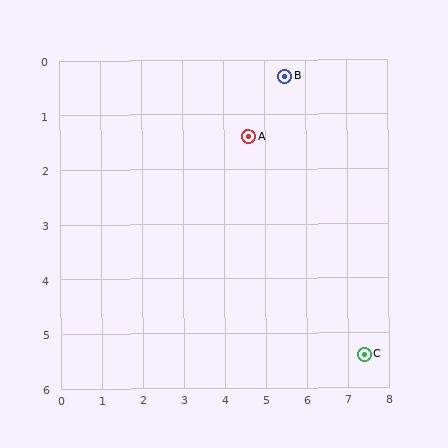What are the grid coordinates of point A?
Point A is at approximately (4.6, 1.4).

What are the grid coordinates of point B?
Point B is at approximately (5.5, 0.3).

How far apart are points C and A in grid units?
Points C and A are about 4.9 grid units apart.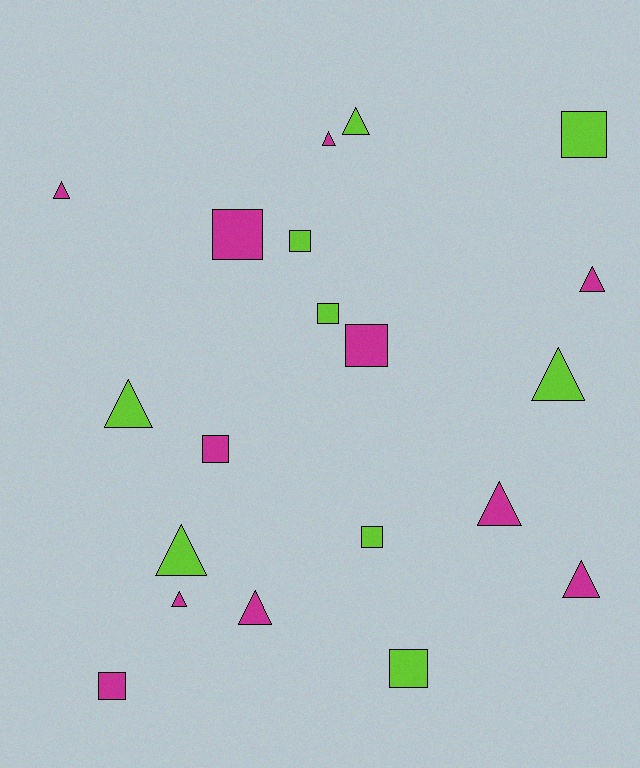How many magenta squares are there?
There are 4 magenta squares.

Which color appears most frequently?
Magenta, with 11 objects.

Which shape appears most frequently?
Triangle, with 11 objects.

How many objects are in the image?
There are 20 objects.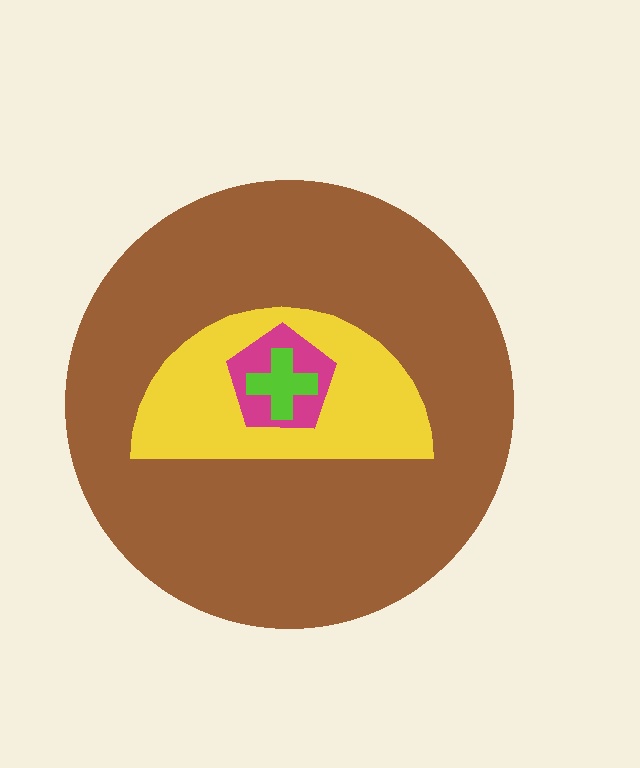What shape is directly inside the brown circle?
The yellow semicircle.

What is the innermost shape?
The lime cross.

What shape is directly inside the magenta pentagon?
The lime cross.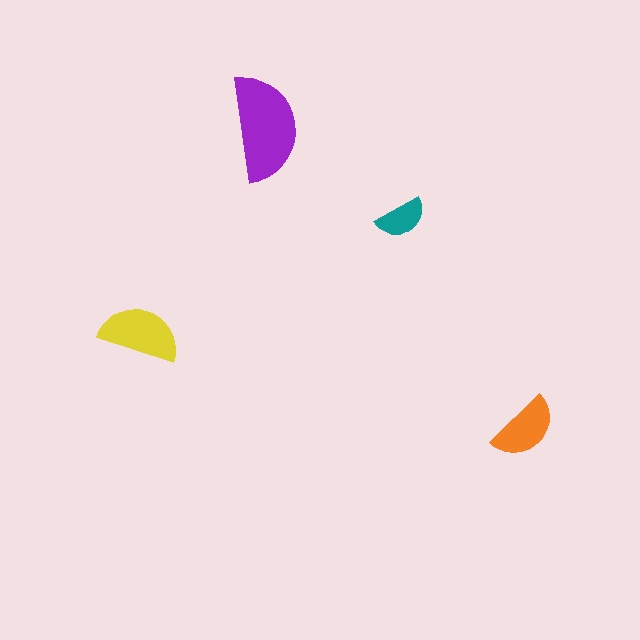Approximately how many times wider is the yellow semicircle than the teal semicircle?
About 1.5 times wider.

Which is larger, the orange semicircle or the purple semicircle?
The purple one.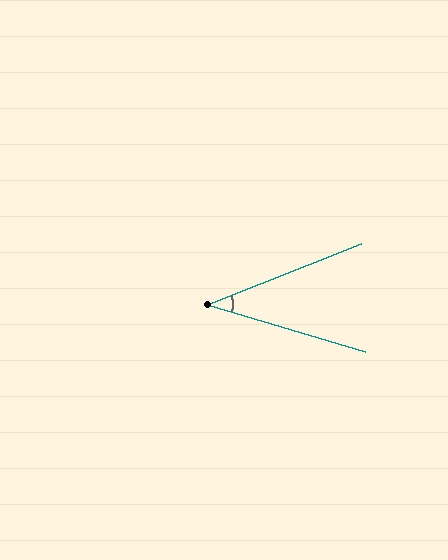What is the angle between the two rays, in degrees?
Approximately 38 degrees.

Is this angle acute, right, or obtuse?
It is acute.